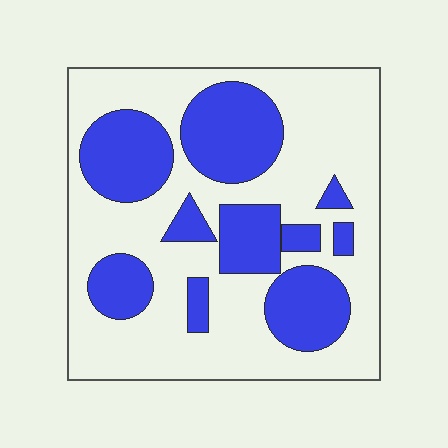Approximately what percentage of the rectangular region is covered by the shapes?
Approximately 35%.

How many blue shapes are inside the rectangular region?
10.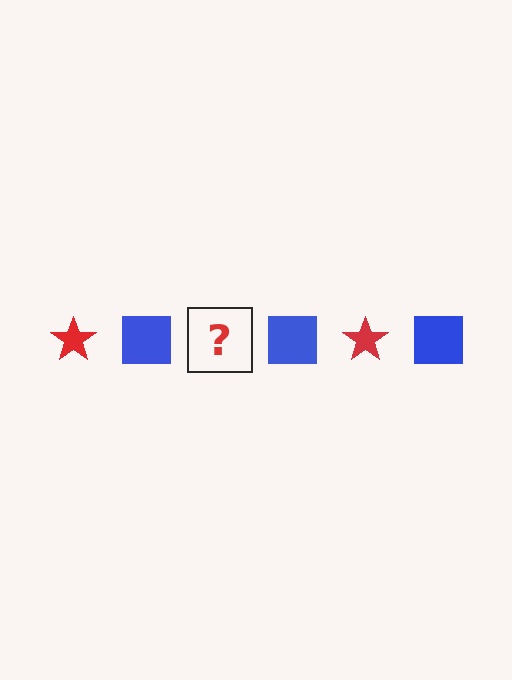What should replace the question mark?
The question mark should be replaced with a red star.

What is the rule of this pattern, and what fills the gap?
The rule is that the pattern alternates between red star and blue square. The gap should be filled with a red star.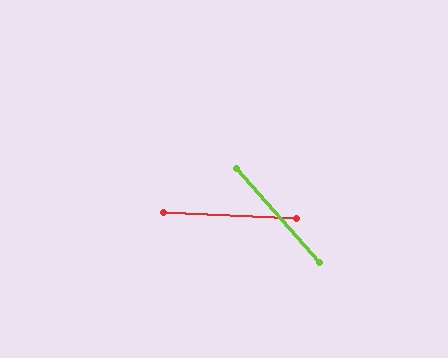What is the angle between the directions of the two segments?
Approximately 45 degrees.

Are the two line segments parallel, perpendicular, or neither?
Neither parallel nor perpendicular — they differ by about 45°.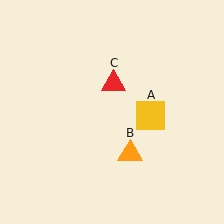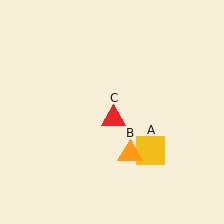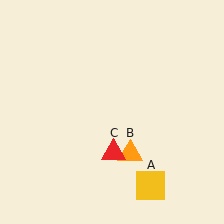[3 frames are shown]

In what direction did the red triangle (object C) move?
The red triangle (object C) moved down.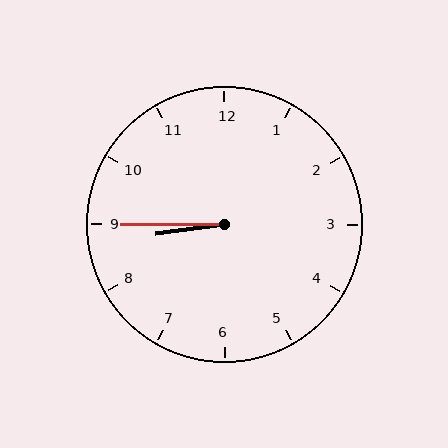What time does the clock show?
8:45.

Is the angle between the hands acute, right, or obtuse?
It is acute.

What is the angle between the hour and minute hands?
Approximately 8 degrees.